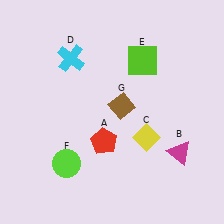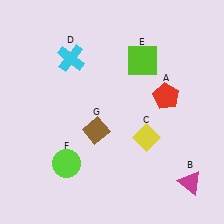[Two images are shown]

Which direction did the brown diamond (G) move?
The brown diamond (G) moved left.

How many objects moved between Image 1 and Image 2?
3 objects moved between the two images.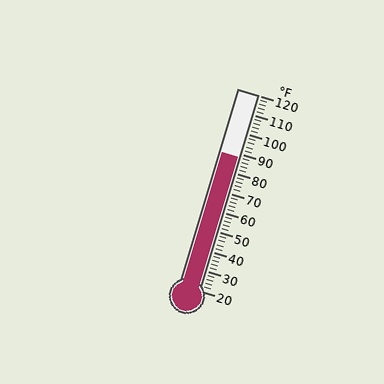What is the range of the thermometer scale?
The thermometer scale ranges from 20°F to 120°F.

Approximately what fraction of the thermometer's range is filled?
The thermometer is filled to approximately 70% of its range.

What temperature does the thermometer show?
The thermometer shows approximately 88°F.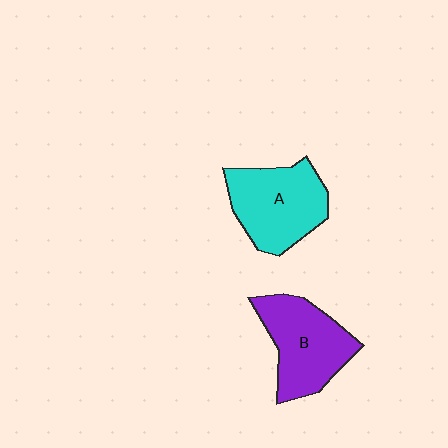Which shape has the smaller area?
Shape B (purple).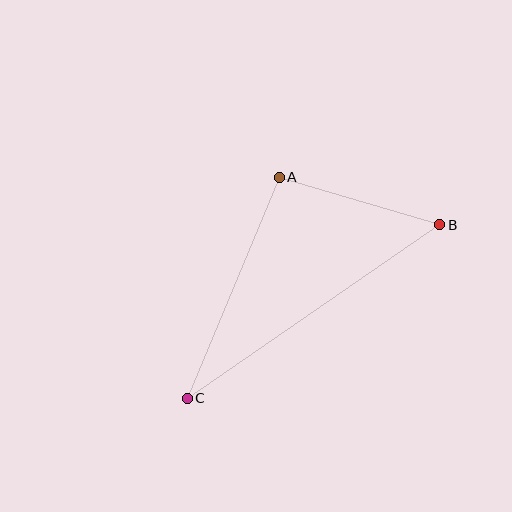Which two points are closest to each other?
Points A and B are closest to each other.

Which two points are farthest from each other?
Points B and C are farthest from each other.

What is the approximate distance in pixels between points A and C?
The distance between A and C is approximately 239 pixels.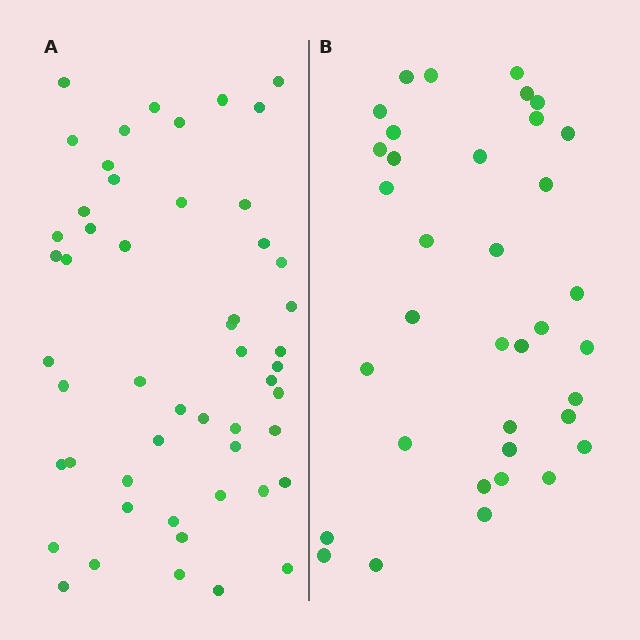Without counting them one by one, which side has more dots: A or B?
Region A (the left region) has more dots.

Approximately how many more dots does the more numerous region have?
Region A has approximately 15 more dots than region B.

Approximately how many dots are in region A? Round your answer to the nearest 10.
About 50 dots. (The exact count is 52, which rounds to 50.)